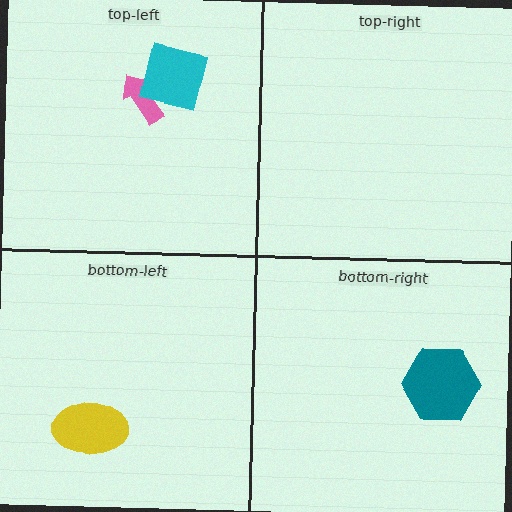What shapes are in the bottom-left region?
The yellow ellipse.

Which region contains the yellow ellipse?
The bottom-left region.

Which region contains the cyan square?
The top-left region.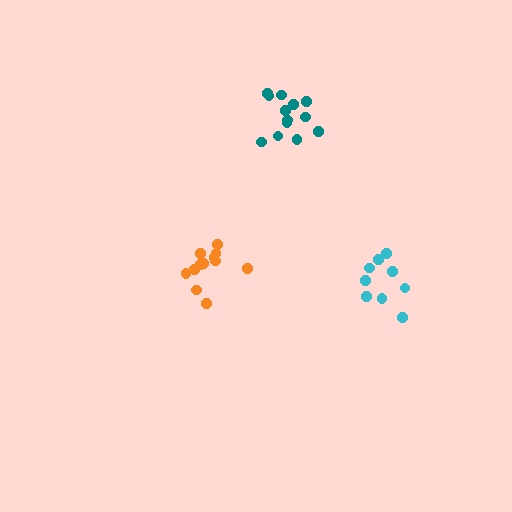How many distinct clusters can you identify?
There are 3 distinct clusters.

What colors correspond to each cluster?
The clusters are colored: orange, teal, cyan.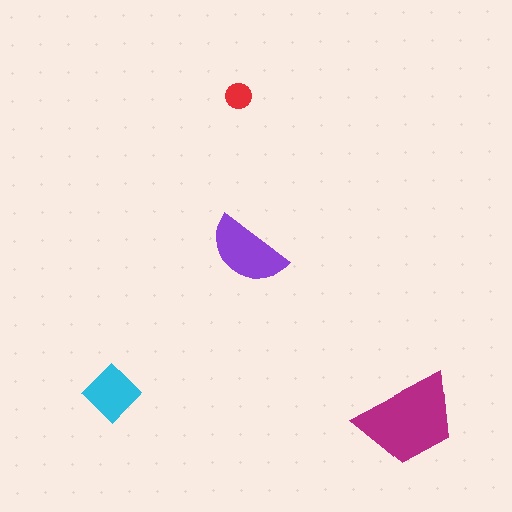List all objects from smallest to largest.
The red circle, the cyan diamond, the purple semicircle, the magenta trapezoid.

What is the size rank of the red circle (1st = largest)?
4th.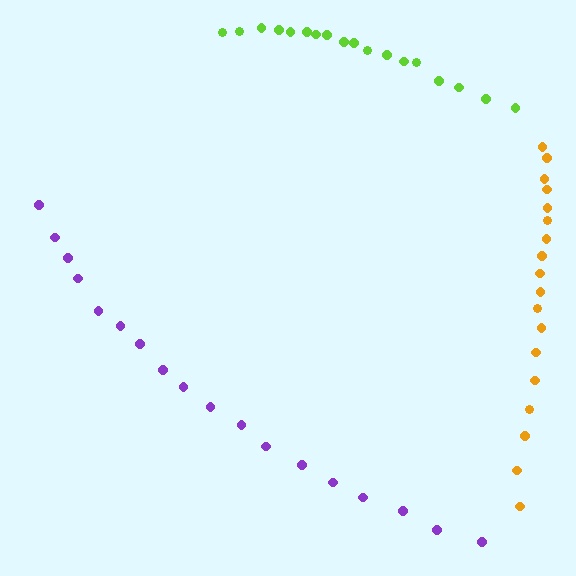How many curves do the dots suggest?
There are 3 distinct paths.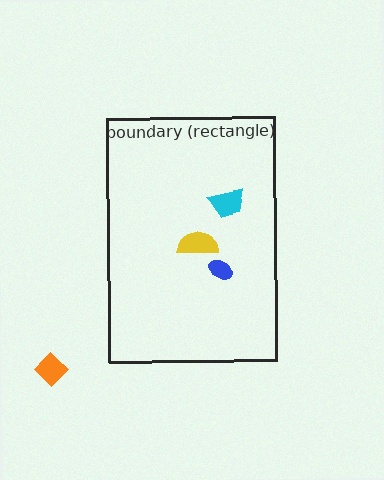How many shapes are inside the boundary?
3 inside, 1 outside.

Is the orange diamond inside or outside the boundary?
Outside.